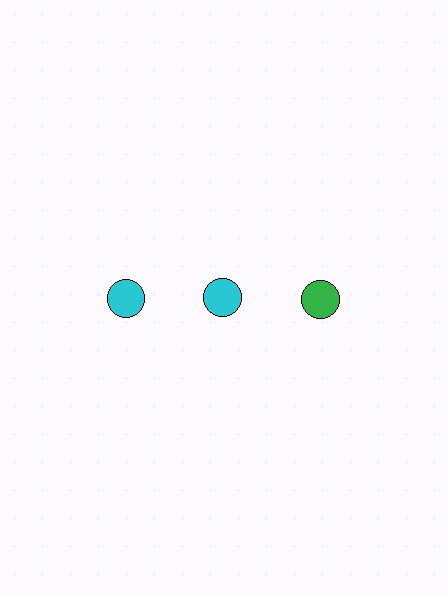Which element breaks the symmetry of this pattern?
The green circle in the top row, center column breaks the symmetry. All other shapes are cyan circles.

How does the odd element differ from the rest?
It has a different color: green instead of cyan.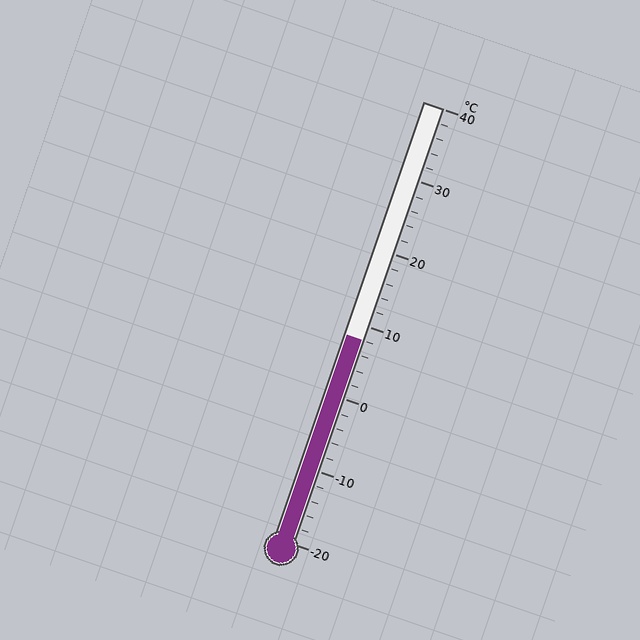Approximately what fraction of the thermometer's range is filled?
The thermometer is filled to approximately 45% of its range.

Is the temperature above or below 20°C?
The temperature is below 20°C.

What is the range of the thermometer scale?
The thermometer scale ranges from -20°C to 40°C.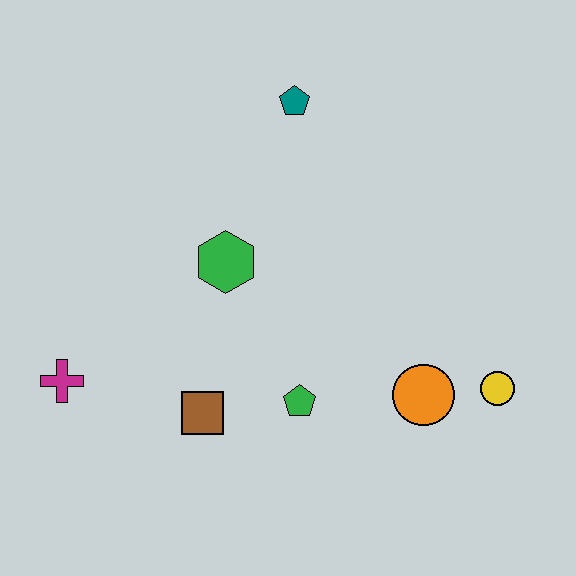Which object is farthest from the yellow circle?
The magenta cross is farthest from the yellow circle.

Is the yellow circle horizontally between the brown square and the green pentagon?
No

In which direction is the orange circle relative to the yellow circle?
The orange circle is to the left of the yellow circle.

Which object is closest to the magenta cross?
The brown square is closest to the magenta cross.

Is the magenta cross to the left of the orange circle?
Yes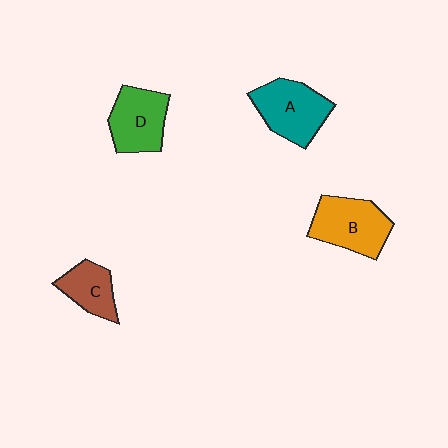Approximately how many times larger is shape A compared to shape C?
Approximately 1.6 times.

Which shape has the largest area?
Shape B (orange).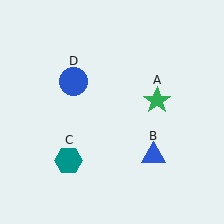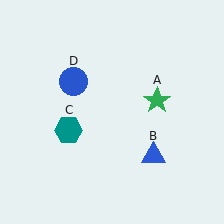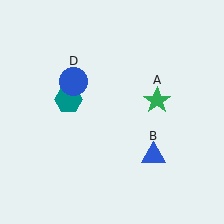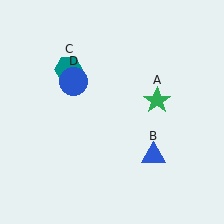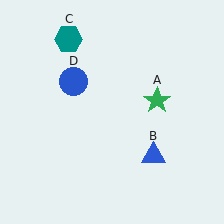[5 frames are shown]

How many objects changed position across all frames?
1 object changed position: teal hexagon (object C).